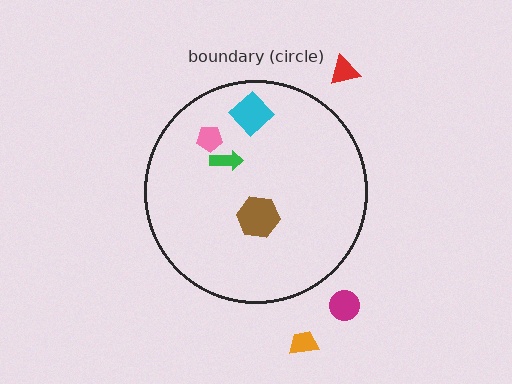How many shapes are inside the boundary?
4 inside, 3 outside.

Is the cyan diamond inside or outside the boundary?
Inside.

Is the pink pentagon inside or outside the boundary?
Inside.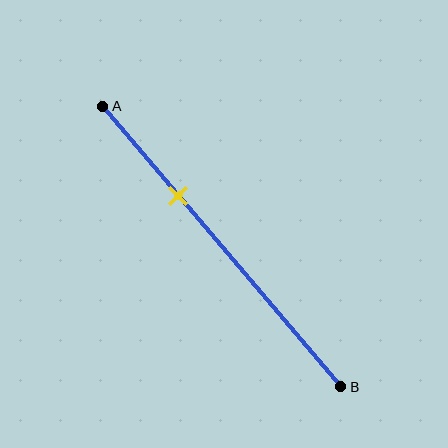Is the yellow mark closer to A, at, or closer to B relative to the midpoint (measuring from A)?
The yellow mark is closer to point A than the midpoint of segment AB.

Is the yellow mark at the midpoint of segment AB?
No, the mark is at about 30% from A, not at the 50% midpoint.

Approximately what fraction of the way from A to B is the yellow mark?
The yellow mark is approximately 30% of the way from A to B.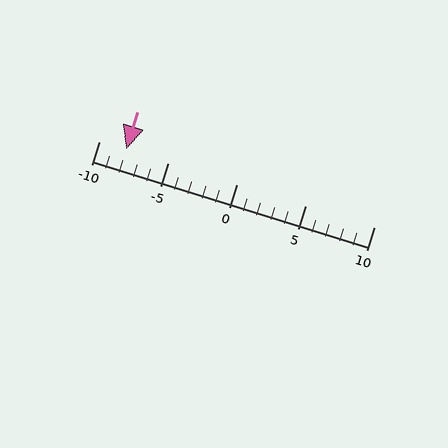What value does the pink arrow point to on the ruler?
The pink arrow points to approximately -8.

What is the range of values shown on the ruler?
The ruler shows values from -10 to 10.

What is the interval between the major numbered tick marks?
The major tick marks are spaced 5 units apart.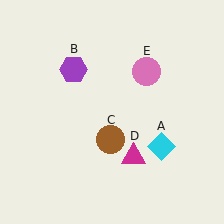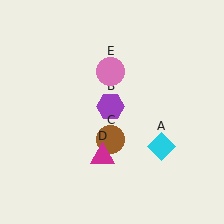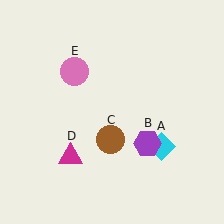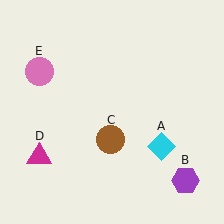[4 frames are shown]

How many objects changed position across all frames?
3 objects changed position: purple hexagon (object B), magenta triangle (object D), pink circle (object E).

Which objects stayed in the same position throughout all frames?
Cyan diamond (object A) and brown circle (object C) remained stationary.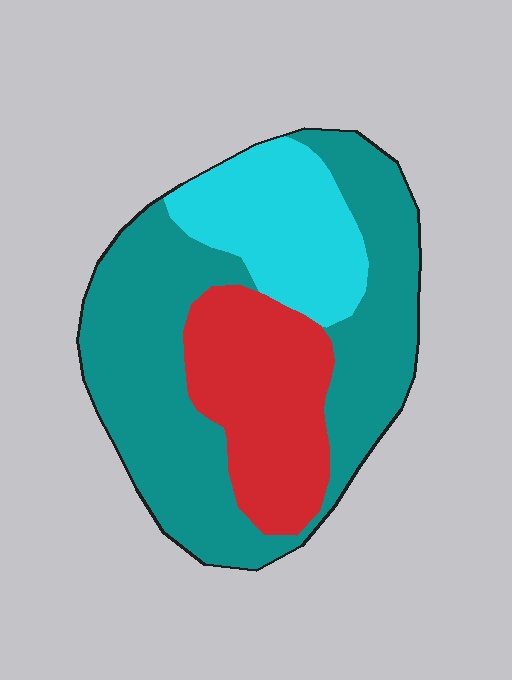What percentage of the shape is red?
Red covers around 25% of the shape.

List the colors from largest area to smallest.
From largest to smallest: teal, red, cyan.